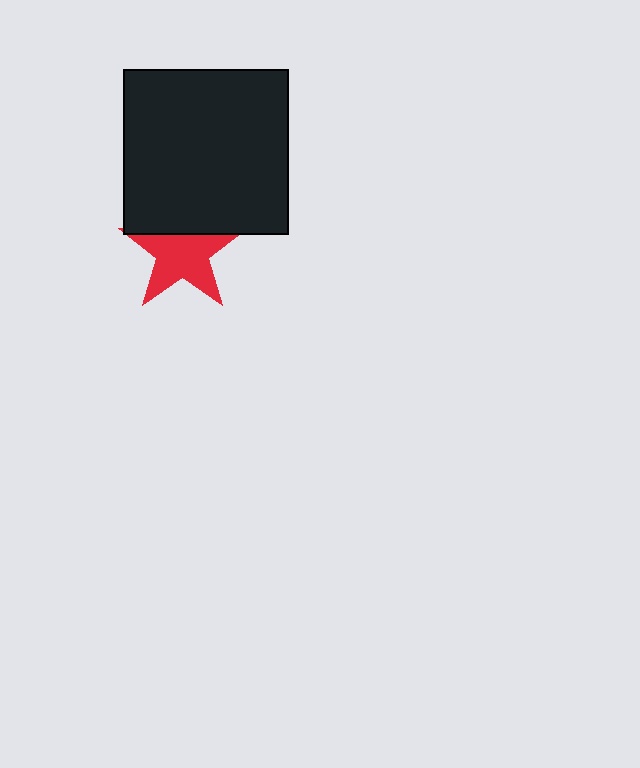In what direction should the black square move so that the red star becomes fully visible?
The black square should move up. That is the shortest direction to clear the overlap and leave the red star fully visible.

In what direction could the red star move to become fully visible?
The red star could move down. That would shift it out from behind the black square entirely.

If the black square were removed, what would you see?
You would see the complete red star.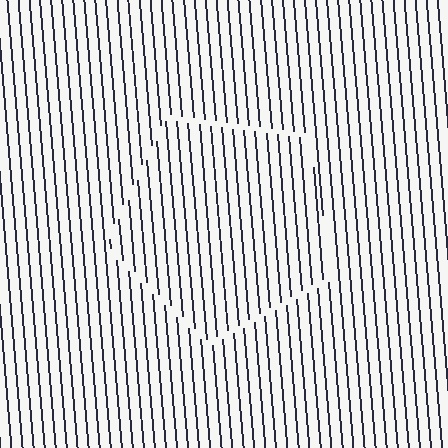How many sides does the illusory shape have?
5 sides — the line-ends trace a pentagon.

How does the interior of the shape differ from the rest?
The interior of the shape contains the same grating, shifted by half a period — the contour is defined by the phase discontinuity where line-ends from the inner and outer gratings abut.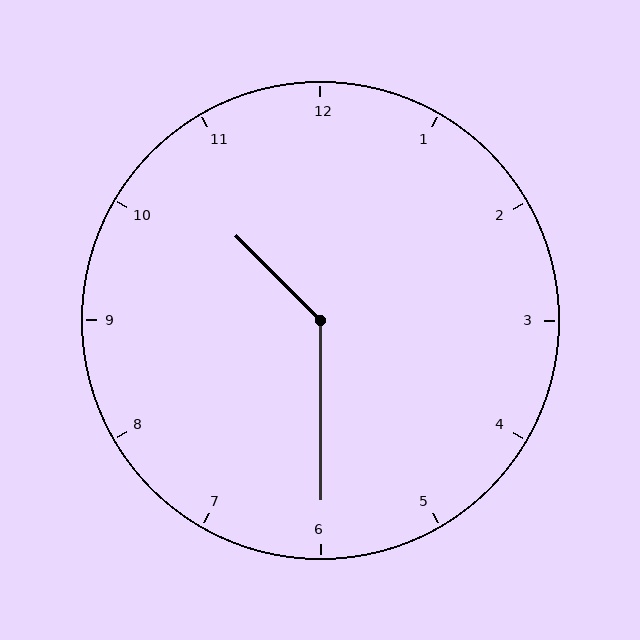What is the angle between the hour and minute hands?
Approximately 135 degrees.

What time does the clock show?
10:30.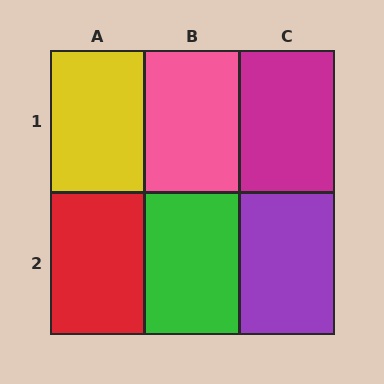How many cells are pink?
1 cell is pink.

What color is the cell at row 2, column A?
Red.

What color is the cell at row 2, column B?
Green.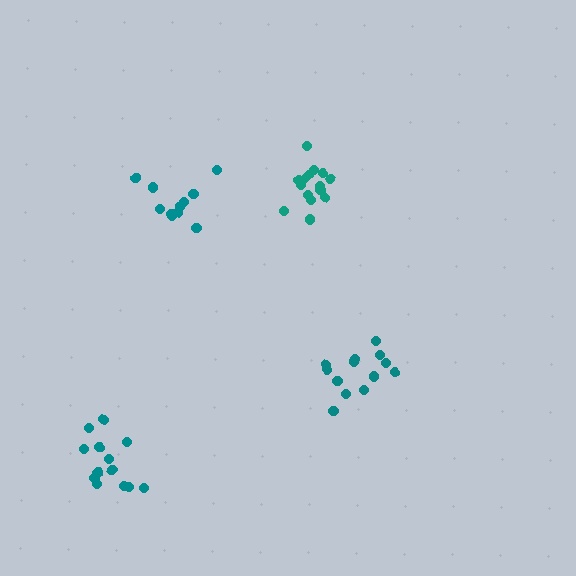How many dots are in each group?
Group 1: 11 dots, Group 2: 13 dots, Group 3: 15 dots, Group 4: 13 dots (52 total).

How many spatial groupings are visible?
There are 4 spatial groupings.